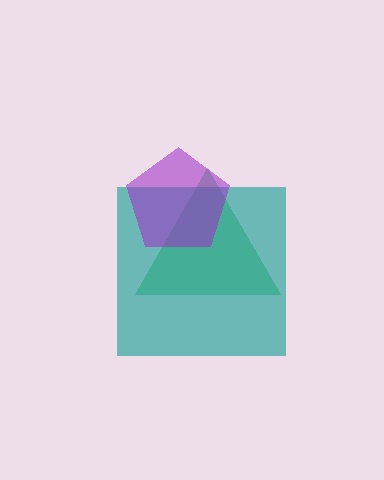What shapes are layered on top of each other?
The layered shapes are: a green triangle, a teal square, a purple pentagon.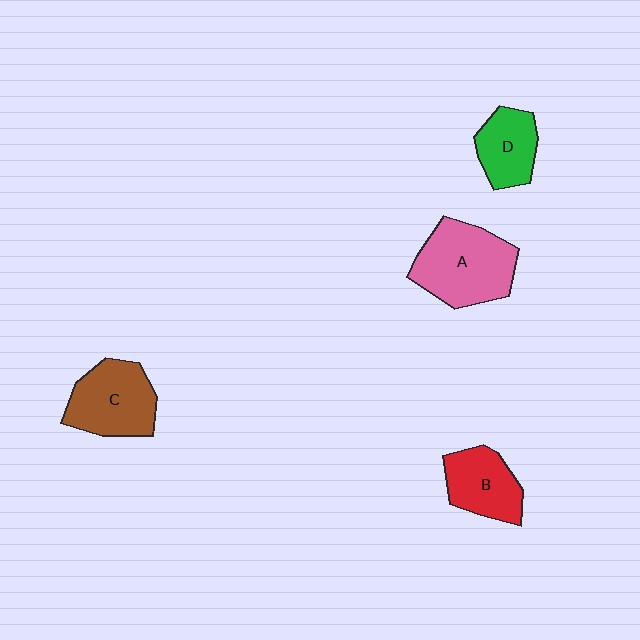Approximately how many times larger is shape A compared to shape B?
Approximately 1.5 times.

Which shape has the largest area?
Shape A (pink).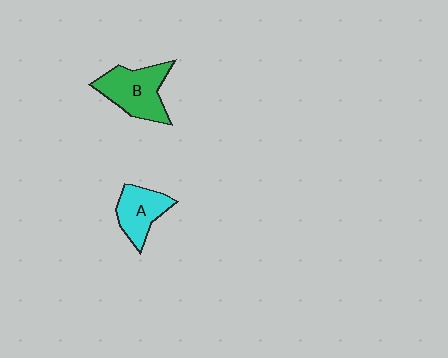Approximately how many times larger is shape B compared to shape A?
Approximately 1.4 times.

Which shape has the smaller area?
Shape A (cyan).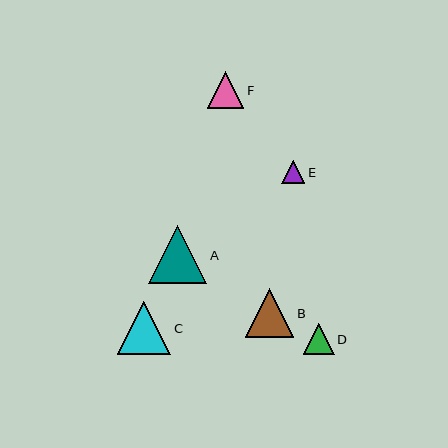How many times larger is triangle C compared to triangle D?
Triangle C is approximately 1.7 times the size of triangle D.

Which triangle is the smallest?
Triangle E is the smallest with a size of approximately 23 pixels.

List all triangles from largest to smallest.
From largest to smallest: A, C, B, F, D, E.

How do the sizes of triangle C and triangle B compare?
Triangle C and triangle B are approximately the same size.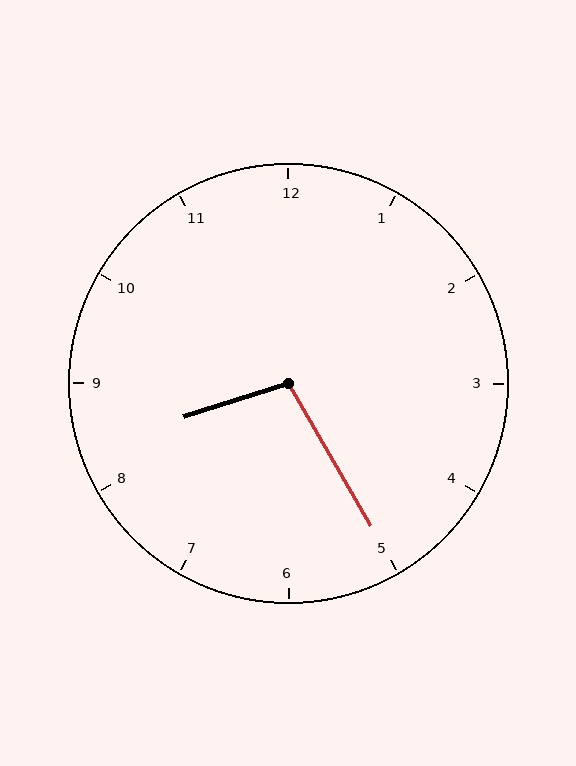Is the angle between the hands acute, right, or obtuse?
It is obtuse.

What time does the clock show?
8:25.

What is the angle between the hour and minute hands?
Approximately 102 degrees.